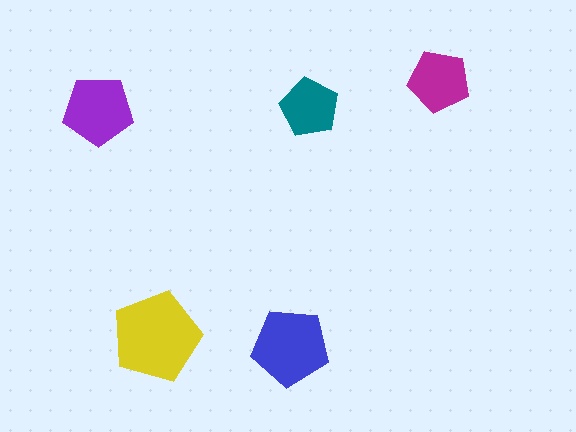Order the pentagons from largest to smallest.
the yellow one, the blue one, the purple one, the magenta one, the teal one.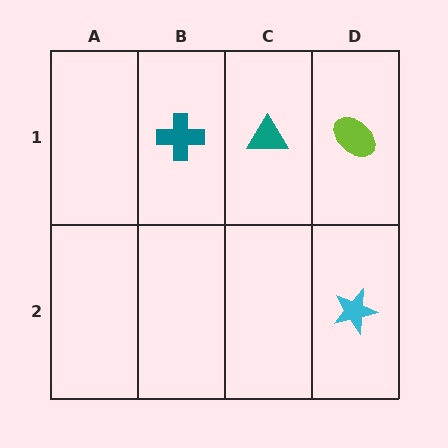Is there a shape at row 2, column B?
No, that cell is empty.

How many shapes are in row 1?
3 shapes.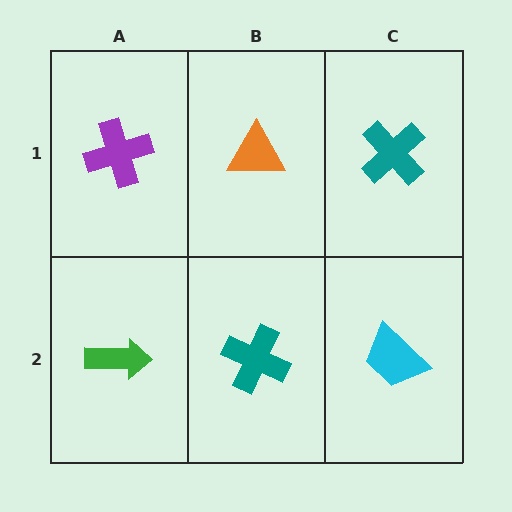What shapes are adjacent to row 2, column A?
A purple cross (row 1, column A), a teal cross (row 2, column B).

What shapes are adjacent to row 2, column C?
A teal cross (row 1, column C), a teal cross (row 2, column B).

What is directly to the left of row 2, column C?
A teal cross.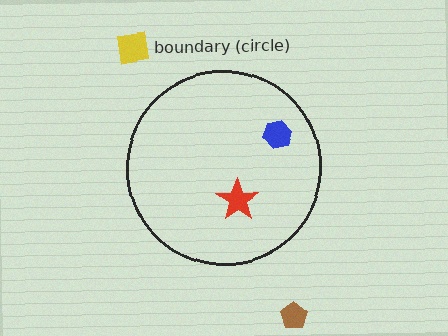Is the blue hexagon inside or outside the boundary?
Inside.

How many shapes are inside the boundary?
2 inside, 2 outside.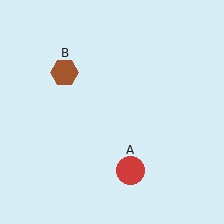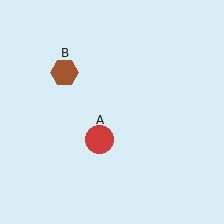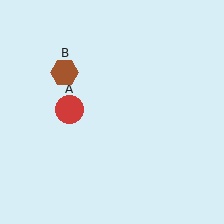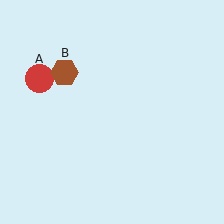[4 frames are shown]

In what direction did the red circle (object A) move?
The red circle (object A) moved up and to the left.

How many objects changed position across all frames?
1 object changed position: red circle (object A).